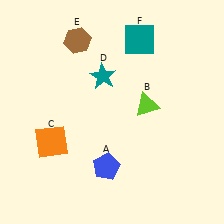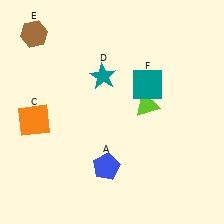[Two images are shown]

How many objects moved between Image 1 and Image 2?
3 objects moved between the two images.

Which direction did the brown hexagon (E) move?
The brown hexagon (E) moved left.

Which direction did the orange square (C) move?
The orange square (C) moved up.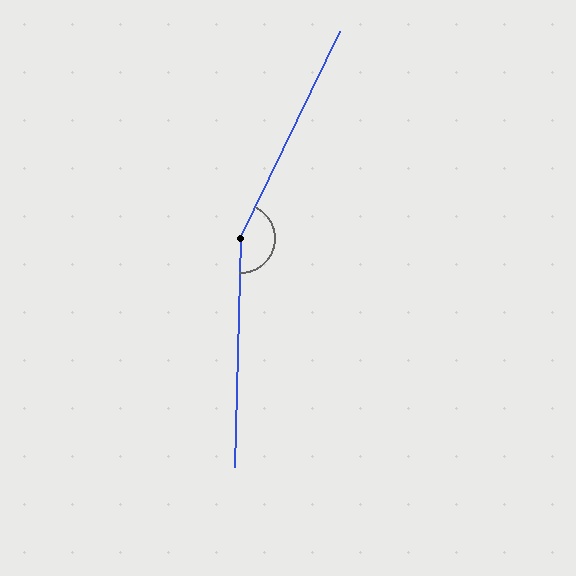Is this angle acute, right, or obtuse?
It is obtuse.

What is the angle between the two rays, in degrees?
Approximately 156 degrees.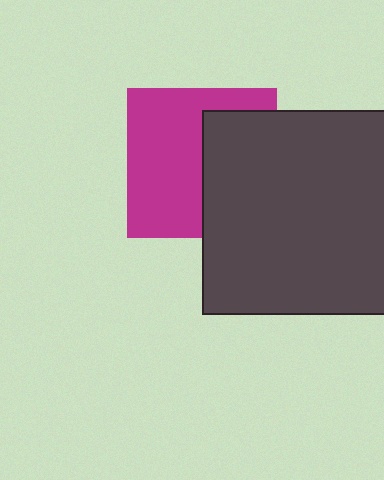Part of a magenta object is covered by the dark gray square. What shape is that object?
It is a square.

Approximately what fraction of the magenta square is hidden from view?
Roughly 43% of the magenta square is hidden behind the dark gray square.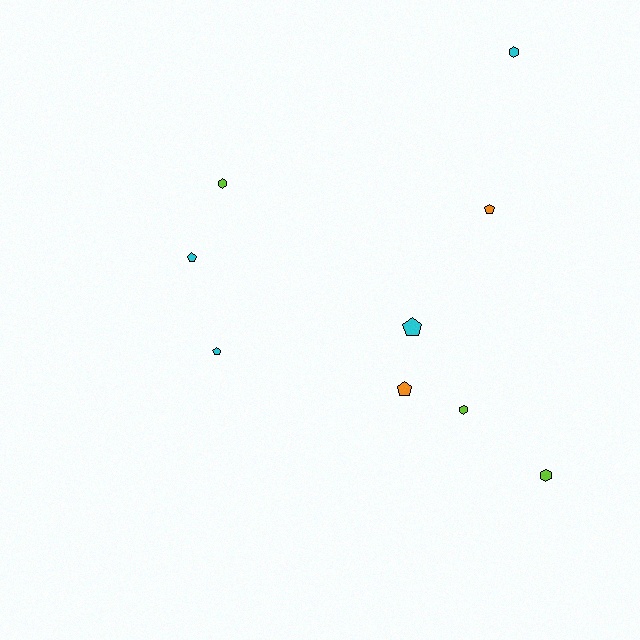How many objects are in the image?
There are 9 objects.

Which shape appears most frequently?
Pentagon, with 5 objects.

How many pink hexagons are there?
There are no pink hexagons.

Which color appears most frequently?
Cyan, with 4 objects.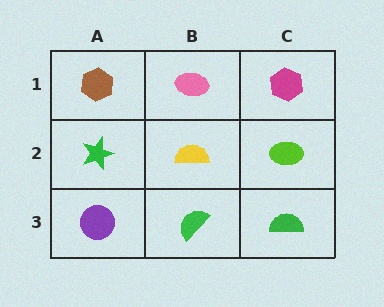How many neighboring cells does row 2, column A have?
3.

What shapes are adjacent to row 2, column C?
A magenta hexagon (row 1, column C), a green semicircle (row 3, column C), a yellow semicircle (row 2, column B).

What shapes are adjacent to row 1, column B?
A yellow semicircle (row 2, column B), a brown hexagon (row 1, column A), a magenta hexagon (row 1, column C).